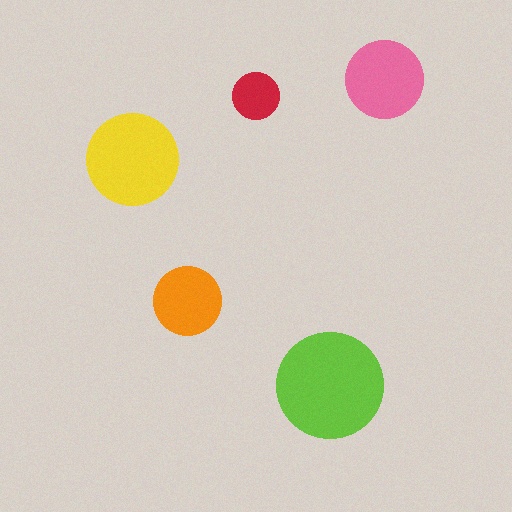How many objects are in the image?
There are 5 objects in the image.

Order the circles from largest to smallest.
the lime one, the yellow one, the pink one, the orange one, the red one.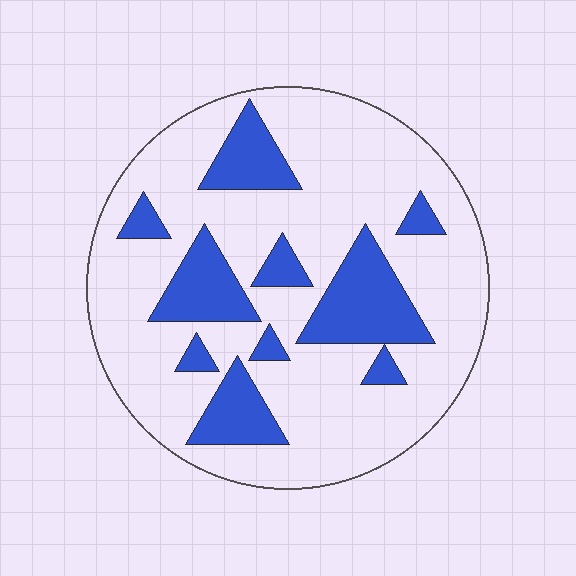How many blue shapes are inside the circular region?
10.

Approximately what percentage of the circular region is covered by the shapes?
Approximately 25%.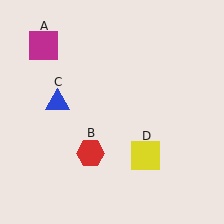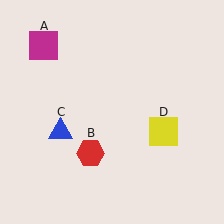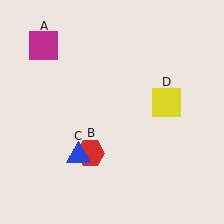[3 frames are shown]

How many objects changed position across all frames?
2 objects changed position: blue triangle (object C), yellow square (object D).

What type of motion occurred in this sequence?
The blue triangle (object C), yellow square (object D) rotated counterclockwise around the center of the scene.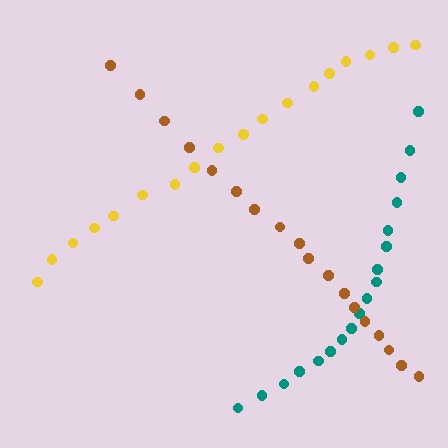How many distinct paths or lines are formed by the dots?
There are 3 distinct paths.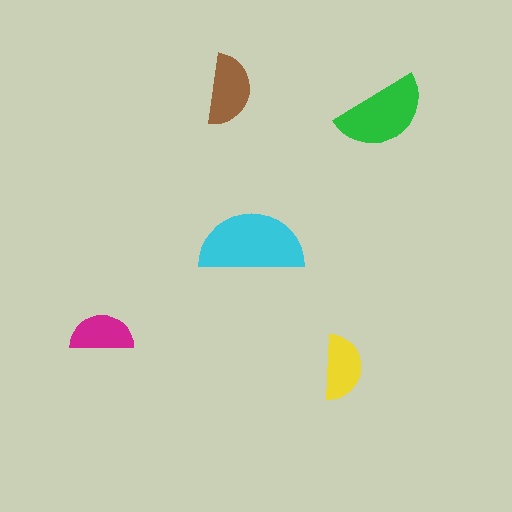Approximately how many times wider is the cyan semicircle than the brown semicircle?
About 1.5 times wider.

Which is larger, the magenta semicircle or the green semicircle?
The green one.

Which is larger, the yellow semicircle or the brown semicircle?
The brown one.